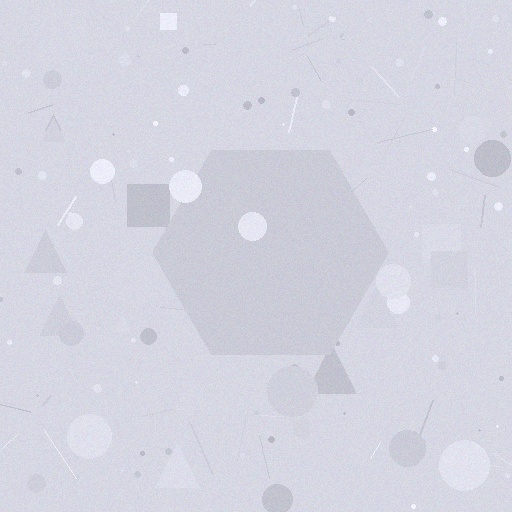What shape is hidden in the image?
A hexagon is hidden in the image.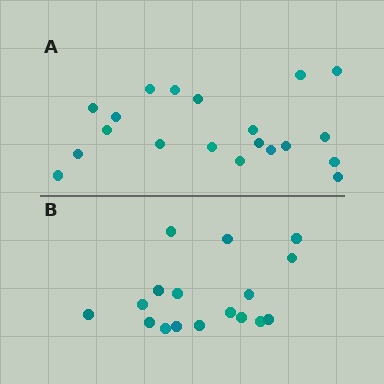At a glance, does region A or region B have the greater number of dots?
Region A (the top region) has more dots.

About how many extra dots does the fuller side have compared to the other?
Region A has just a few more — roughly 2 or 3 more dots than region B.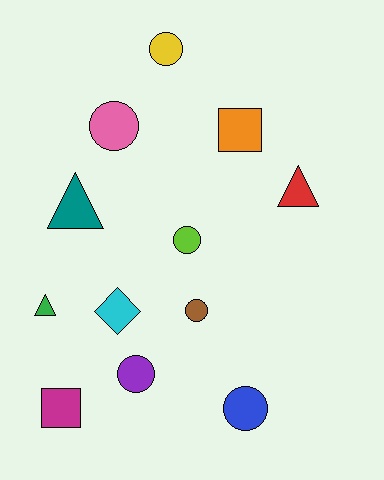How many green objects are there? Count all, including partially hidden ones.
There is 1 green object.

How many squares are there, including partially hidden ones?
There are 2 squares.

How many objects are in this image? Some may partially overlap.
There are 12 objects.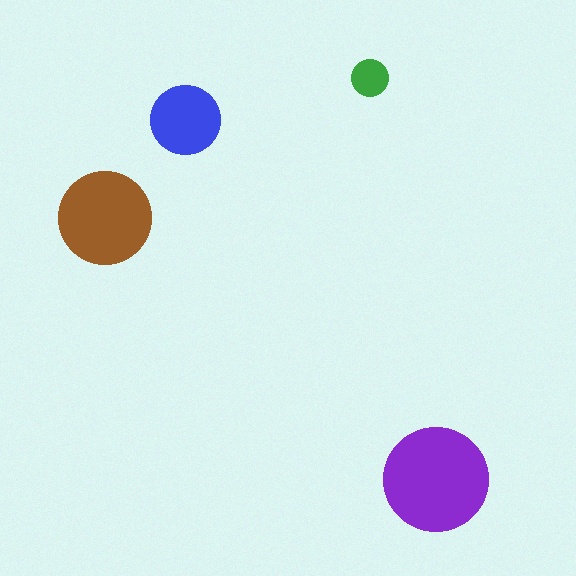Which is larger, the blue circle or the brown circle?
The brown one.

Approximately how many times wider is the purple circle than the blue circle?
About 1.5 times wider.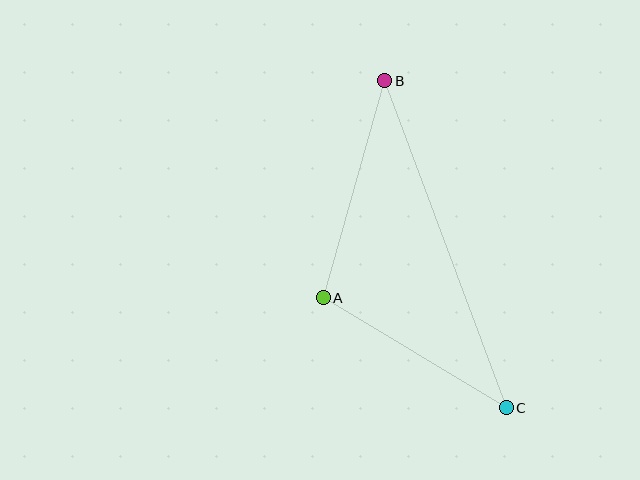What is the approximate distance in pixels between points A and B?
The distance between A and B is approximately 225 pixels.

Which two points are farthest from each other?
Points B and C are farthest from each other.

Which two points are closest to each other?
Points A and C are closest to each other.